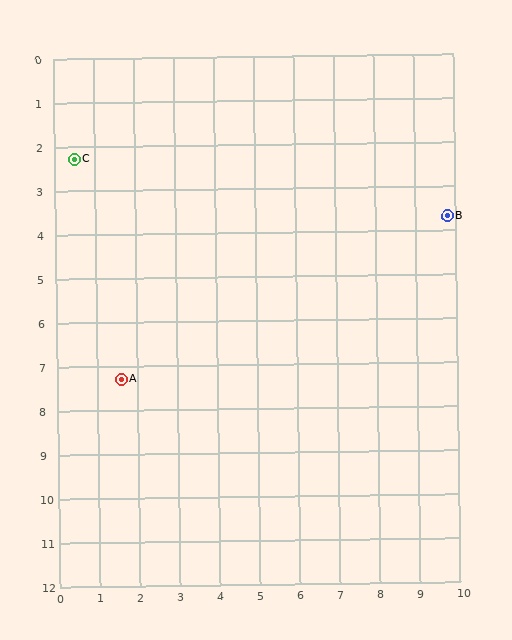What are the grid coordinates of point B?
Point B is at approximately (9.8, 3.7).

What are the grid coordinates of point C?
Point C is at approximately (0.5, 2.3).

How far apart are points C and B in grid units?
Points C and B are about 9.4 grid units apart.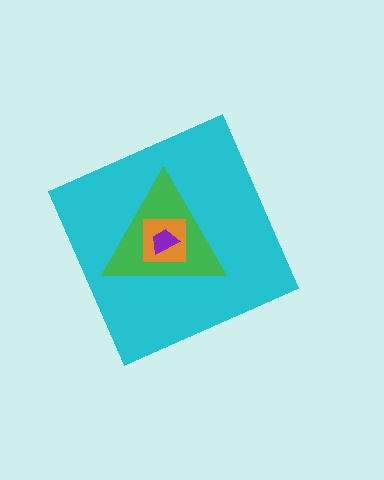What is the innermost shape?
The purple trapezoid.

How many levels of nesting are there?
4.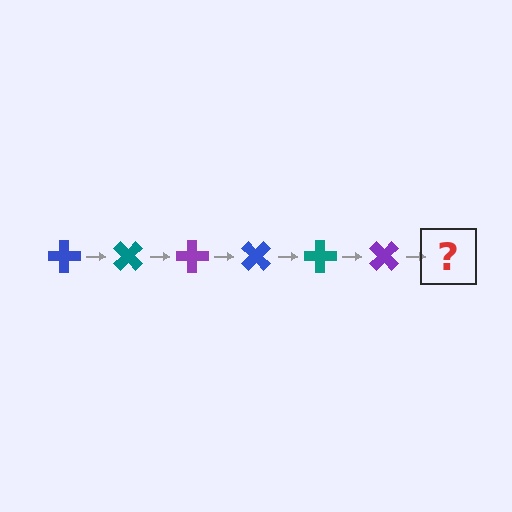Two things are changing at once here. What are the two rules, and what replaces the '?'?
The two rules are that it rotates 45 degrees each step and the color cycles through blue, teal, and purple. The '?' should be a blue cross, rotated 270 degrees from the start.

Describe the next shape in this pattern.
It should be a blue cross, rotated 270 degrees from the start.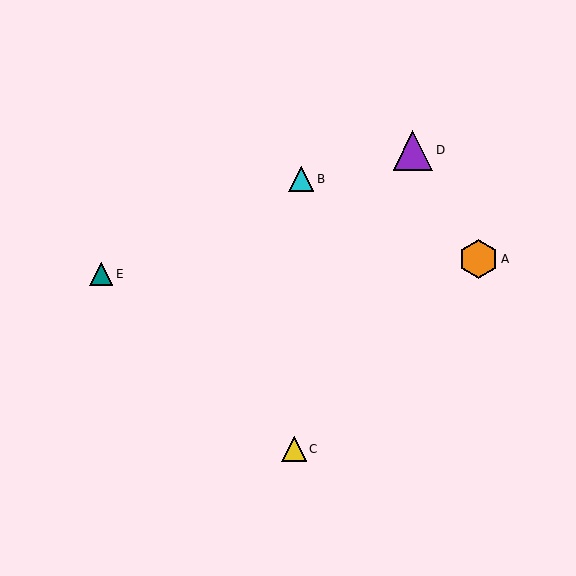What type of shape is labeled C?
Shape C is a yellow triangle.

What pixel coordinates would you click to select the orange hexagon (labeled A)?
Click at (478, 259) to select the orange hexagon A.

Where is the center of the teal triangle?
The center of the teal triangle is at (101, 274).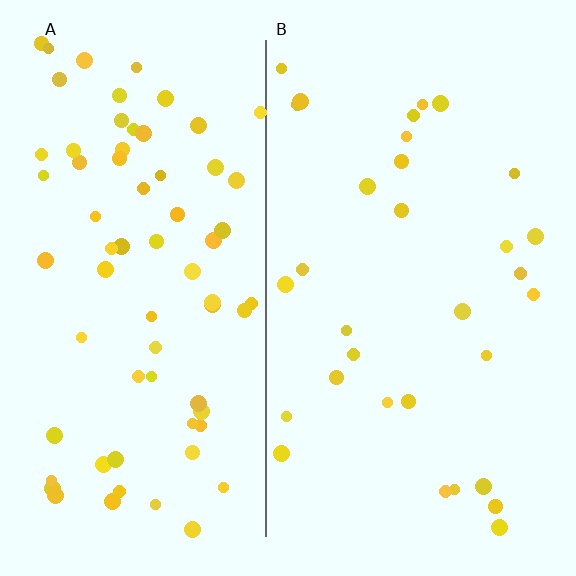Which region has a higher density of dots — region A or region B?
A (the left).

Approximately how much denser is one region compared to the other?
Approximately 2.2× — region A over region B.